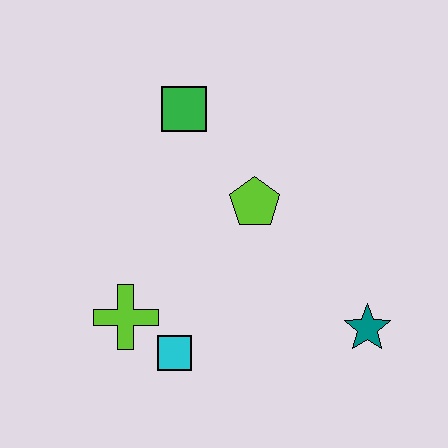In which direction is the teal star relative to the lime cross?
The teal star is to the right of the lime cross.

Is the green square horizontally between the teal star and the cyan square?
Yes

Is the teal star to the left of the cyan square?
No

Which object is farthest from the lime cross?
The teal star is farthest from the lime cross.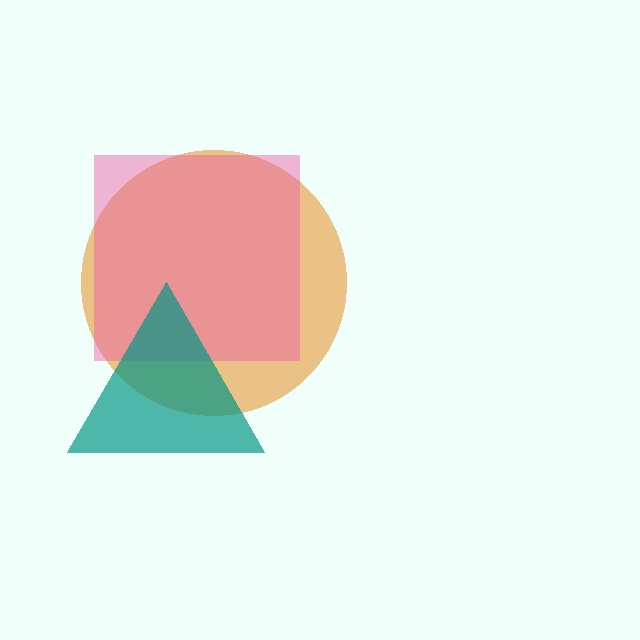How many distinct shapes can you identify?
There are 3 distinct shapes: an orange circle, a pink square, a teal triangle.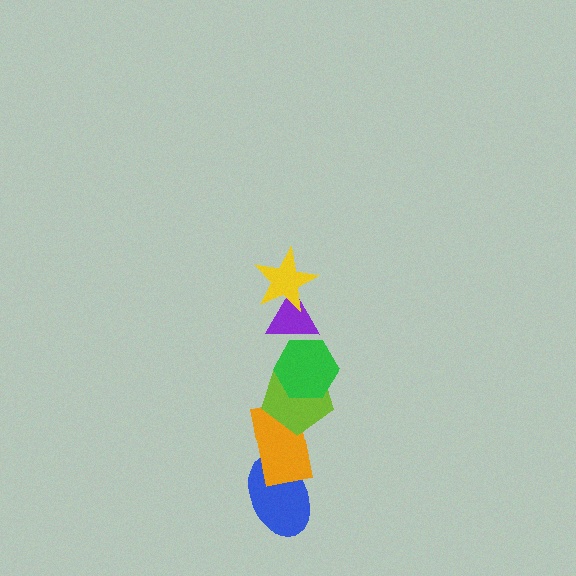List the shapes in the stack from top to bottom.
From top to bottom: the yellow star, the purple triangle, the green hexagon, the lime pentagon, the orange rectangle, the blue ellipse.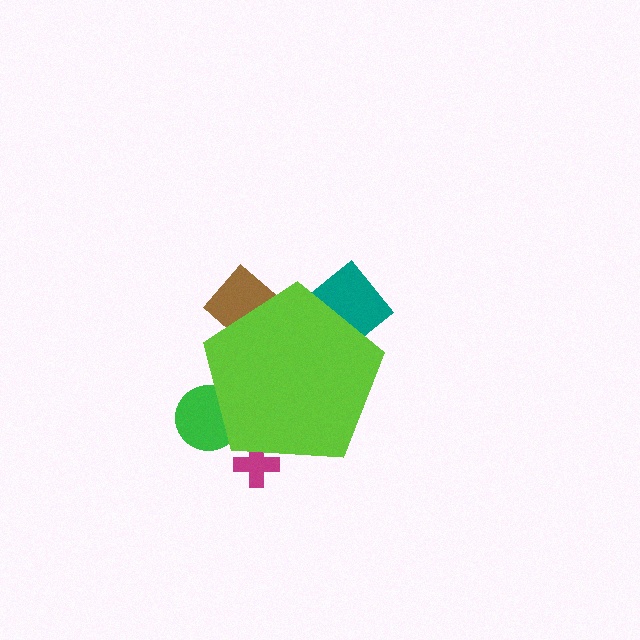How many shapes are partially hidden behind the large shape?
4 shapes are partially hidden.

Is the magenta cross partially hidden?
Yes, the magenta cross is partially hidden behind the lime pentagon.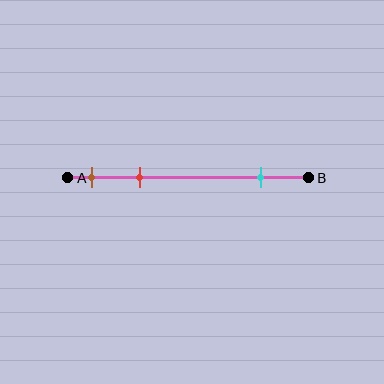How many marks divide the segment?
There are 3 marks dividing the segment.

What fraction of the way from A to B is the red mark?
The red mark is approximately 30% (0.3) of the way from A to B.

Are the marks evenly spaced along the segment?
No, the marks are not evenly spaced.